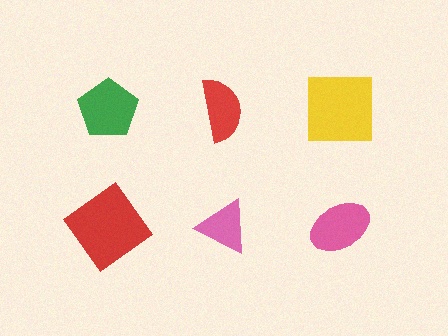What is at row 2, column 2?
A pink triangle.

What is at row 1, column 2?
A red semicircle.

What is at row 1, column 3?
A yellow square.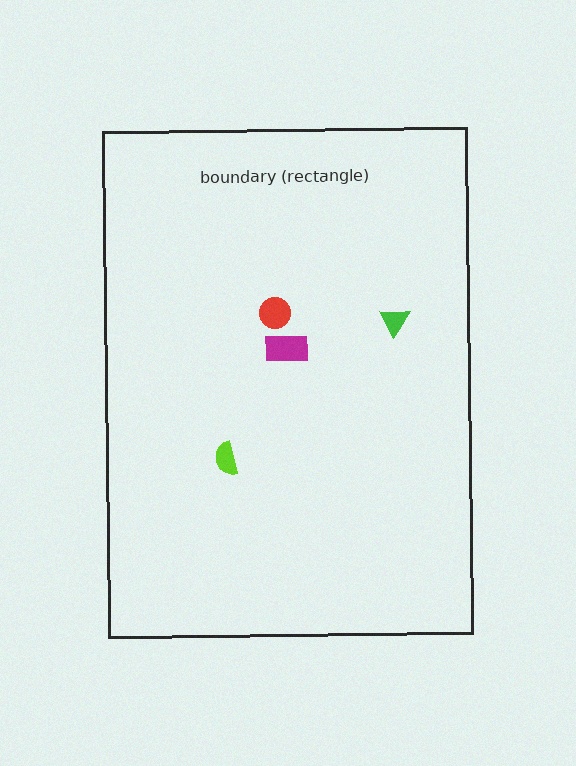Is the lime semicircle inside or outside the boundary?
Inside.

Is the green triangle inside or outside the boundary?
Inside.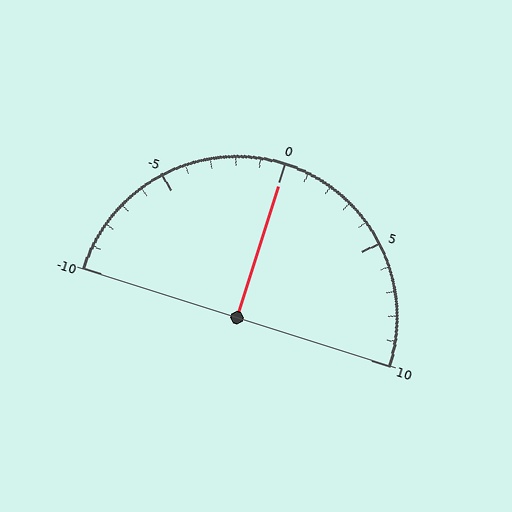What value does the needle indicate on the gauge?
The needle indicates approximately 0.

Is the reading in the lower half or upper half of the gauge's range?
The reading is in the upper half of the range (-10 to 10).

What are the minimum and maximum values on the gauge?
The gauge ranges from -10 to 10.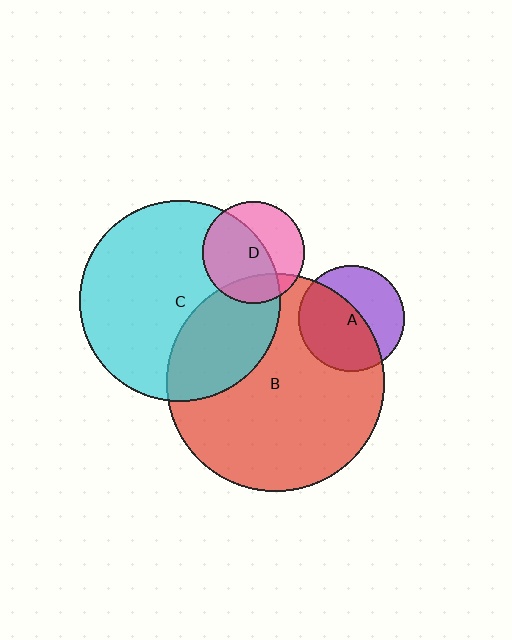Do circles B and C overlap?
Yes.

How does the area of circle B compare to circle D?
Approximately 4.5 times.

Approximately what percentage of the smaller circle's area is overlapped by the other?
Approximately 30%.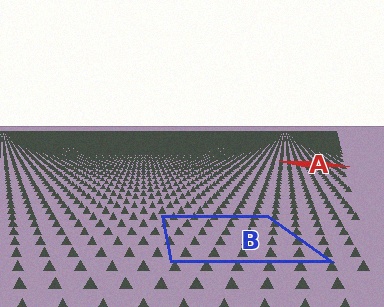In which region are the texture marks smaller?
The texture marks are smaller in region A, because it is farther away.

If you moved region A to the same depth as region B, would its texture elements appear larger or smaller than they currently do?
They would appear larger. At a closer depth, the same texture elements are projected at a bigger on-screen size.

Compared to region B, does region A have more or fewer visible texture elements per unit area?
Region A has more texture elements per unit area — they are packed more densely because it is farther away.